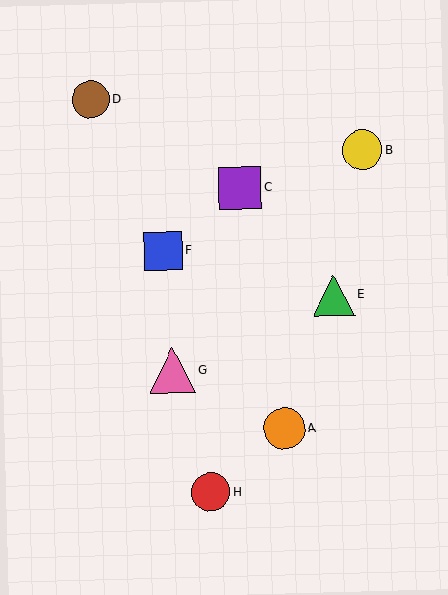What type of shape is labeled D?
Shape D is a brown circle.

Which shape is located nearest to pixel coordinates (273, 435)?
The orange circle (labeled A) at (285, 428) is nearest to that location.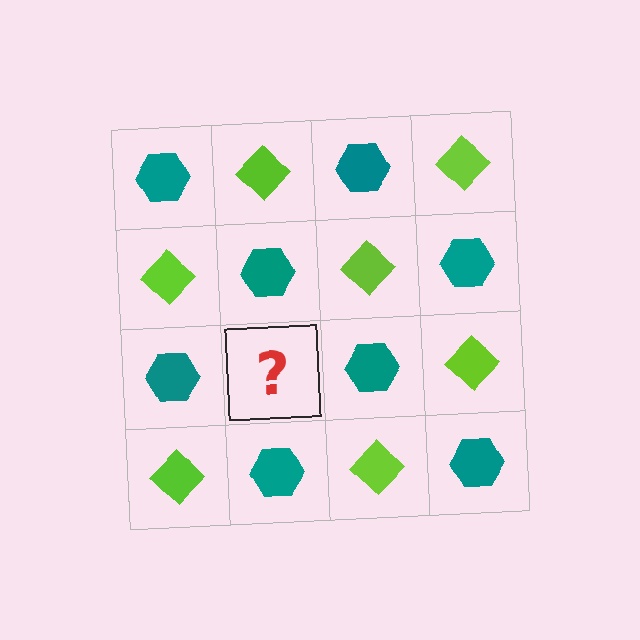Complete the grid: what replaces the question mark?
The question mark should be replaced with a lime diamond.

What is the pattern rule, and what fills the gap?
The rule is that it alternates teal hexagon and lime diamond in a checkerboard pattern. The gap should be filled with a lime diamond.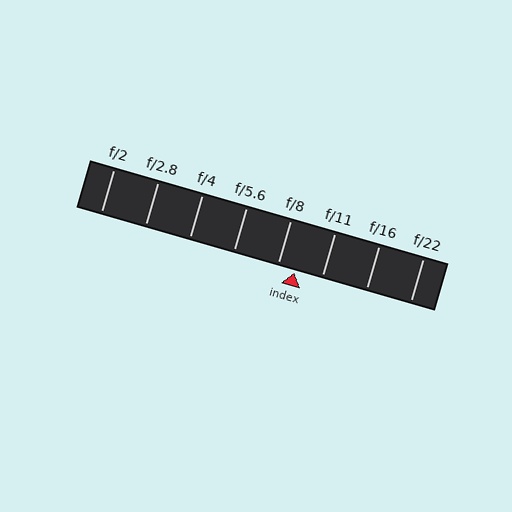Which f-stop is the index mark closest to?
The index mark is closest to f/8.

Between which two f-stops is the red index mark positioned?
The index mark is between f/8 and f/11.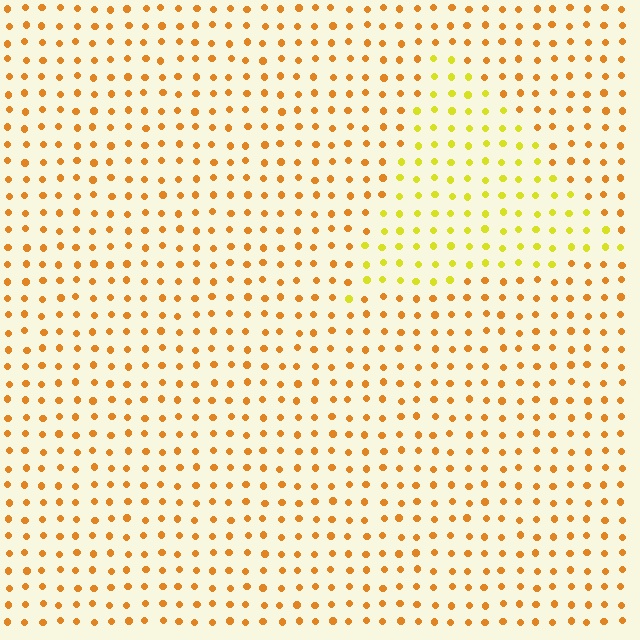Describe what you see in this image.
The image is filled with small orange elements in a uniform arrangement. A triangle-shaped region is visible where the elements are tinted to a slightly different hue, forming a subtle color boundary.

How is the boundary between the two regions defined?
The boundary is defined purely by a slight shift in hue (about 32 degrees). Spacing, size, and orientation are identical on both sides.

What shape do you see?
I see a triangle.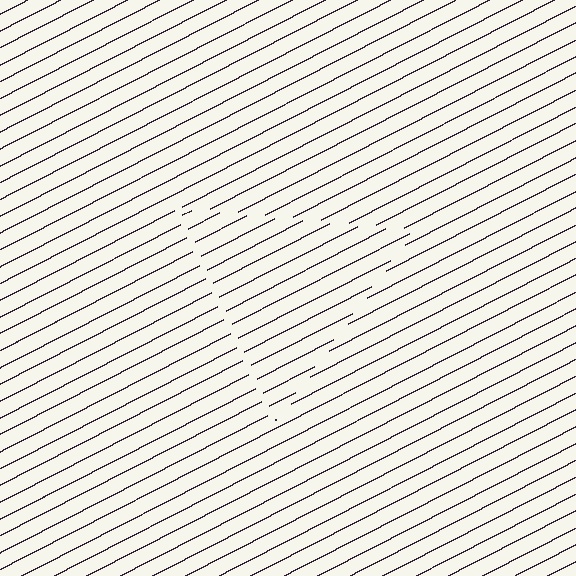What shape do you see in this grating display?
An illusory triangle. The interior of the shape contains the same grating, shifted by half a period — the contour is defined by the phase discontinuity where line-ends from the inner and outer gratings abut.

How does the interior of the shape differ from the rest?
The interior of the shape contains the same grating, shifted by half a period — the contour is defined by the phase discontinuity where line-ends from the inner and outer gratings abut.